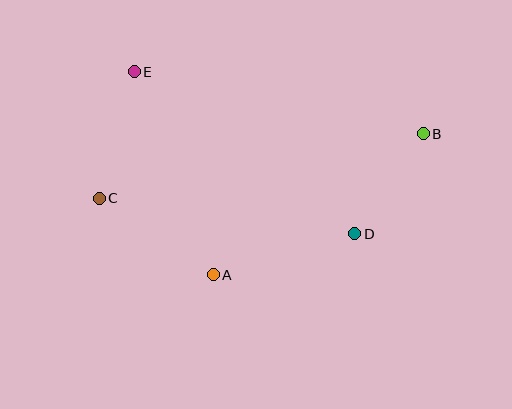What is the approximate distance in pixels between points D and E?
The distance between D and E is approximately 274 pixels.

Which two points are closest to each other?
Points B and D are closest to each other.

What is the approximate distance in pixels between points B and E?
The distance between B and E is approximately 295 pixels.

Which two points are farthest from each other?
Points B and C are farthest from each other.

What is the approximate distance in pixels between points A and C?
The distance between A and C is approximately 137 pixels.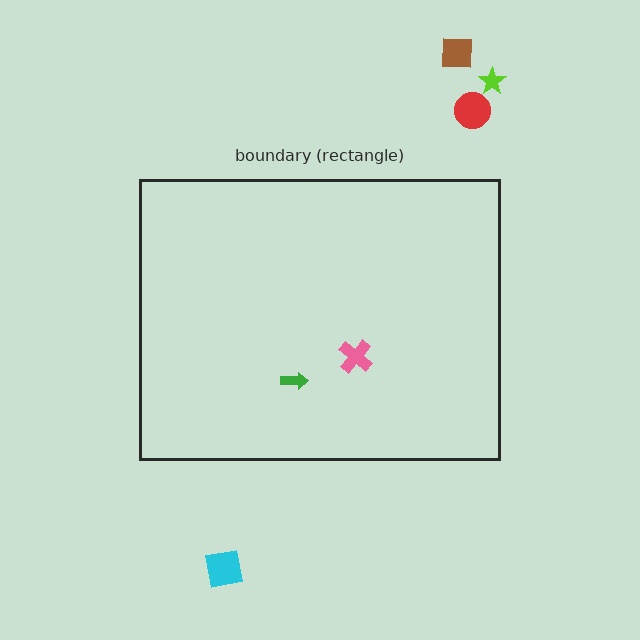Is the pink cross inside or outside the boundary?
Inside.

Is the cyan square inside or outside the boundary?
Outside.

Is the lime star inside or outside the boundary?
Outside.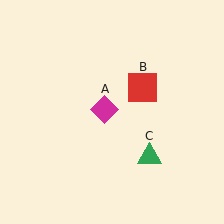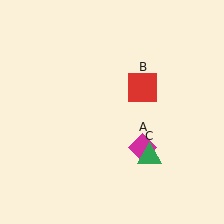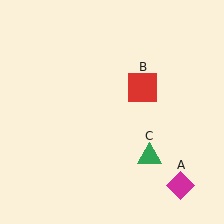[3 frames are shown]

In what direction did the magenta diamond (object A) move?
The magenta diamond (object A) moved down and to the right.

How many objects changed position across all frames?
1 object changed position: magenta diamond (object A).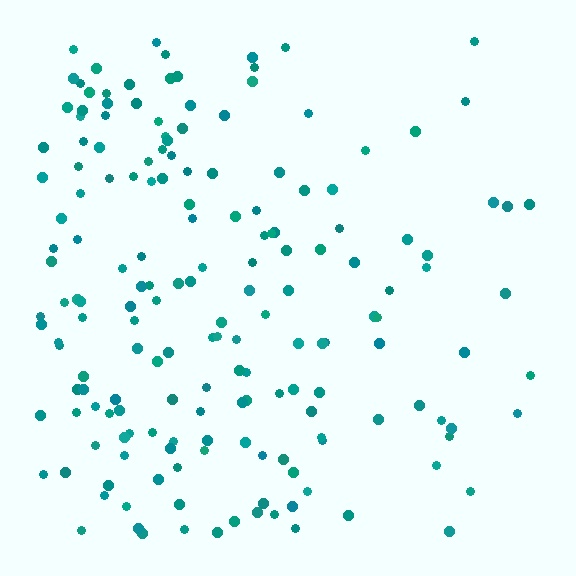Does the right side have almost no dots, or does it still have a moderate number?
Still a moderate number, just noticeably fewer than the left.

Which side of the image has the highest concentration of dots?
The left.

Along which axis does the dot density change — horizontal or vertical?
Horizontal.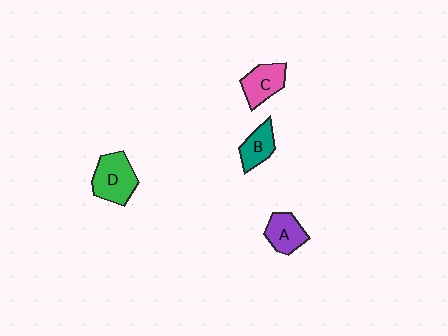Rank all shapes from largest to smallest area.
From largest to smallest: D (green), C (pink), A (purple), B (teal).